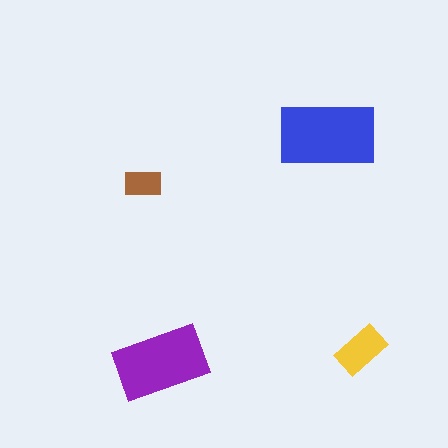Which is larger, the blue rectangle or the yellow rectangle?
The blue one.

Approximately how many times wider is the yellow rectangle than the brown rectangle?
About 1.5 times wider.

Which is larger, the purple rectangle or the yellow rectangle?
The purple one.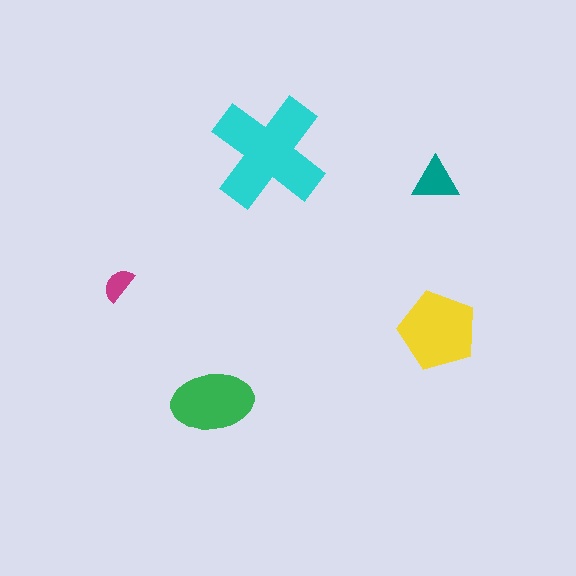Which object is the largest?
The cyan cross.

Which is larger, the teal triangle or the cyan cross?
The cyan cross.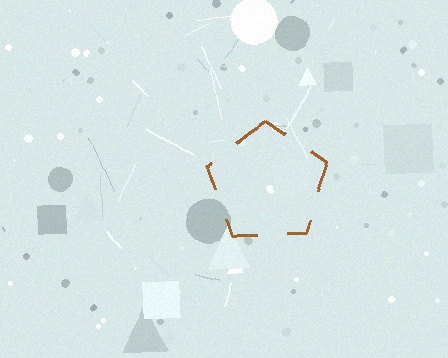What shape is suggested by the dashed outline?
The dashed outline suggests a pentagon.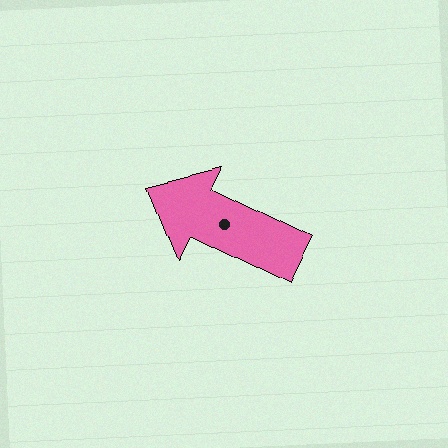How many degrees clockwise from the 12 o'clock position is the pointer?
Approximately 297 degrees.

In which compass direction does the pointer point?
Northwest.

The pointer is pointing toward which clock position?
Roughly 10 o'clock.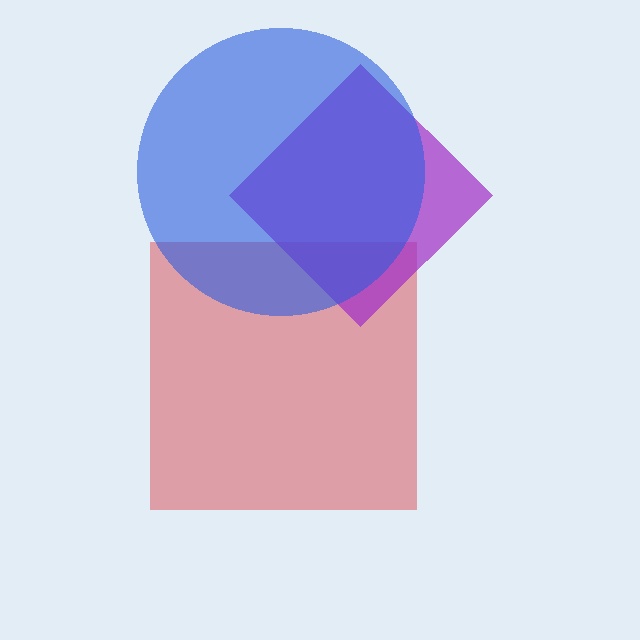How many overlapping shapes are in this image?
There are 3 overlapping shapes in the image.